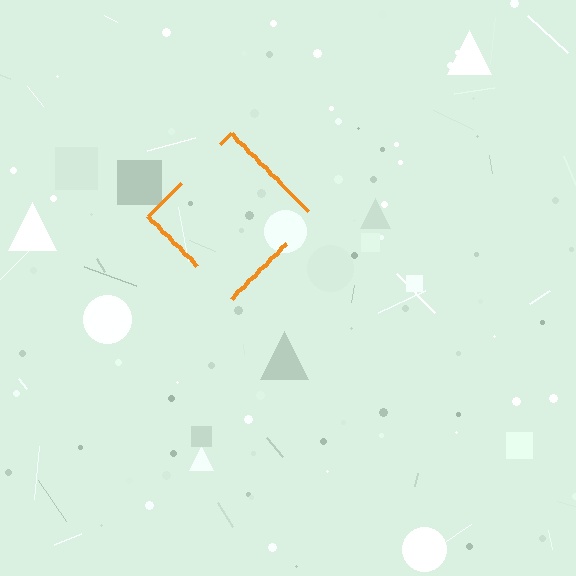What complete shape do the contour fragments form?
The contour fragments form a diamond.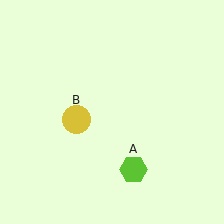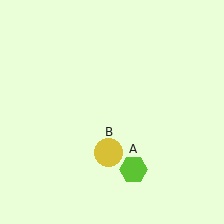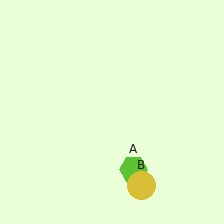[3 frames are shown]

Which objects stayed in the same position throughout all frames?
Lime hexagon (object A) remained stationary.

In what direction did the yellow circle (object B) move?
The yellow circle (object B) moved down and to the right.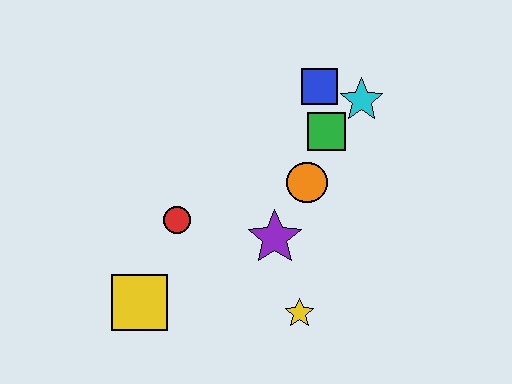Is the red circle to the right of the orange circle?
No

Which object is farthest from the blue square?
The yellow square is farthest from the blue square.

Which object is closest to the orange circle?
The green square is closest to the orange circle.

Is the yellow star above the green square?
No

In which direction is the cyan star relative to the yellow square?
The cyan star is to the right of the yellow square.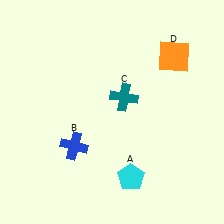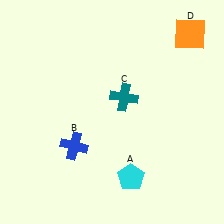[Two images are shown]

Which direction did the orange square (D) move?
The orange square (D) moved up.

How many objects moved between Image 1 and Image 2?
1 object moved between the two images.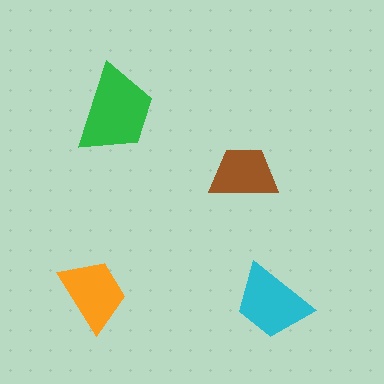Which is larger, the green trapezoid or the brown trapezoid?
The green one.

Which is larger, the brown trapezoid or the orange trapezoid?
The orange one.